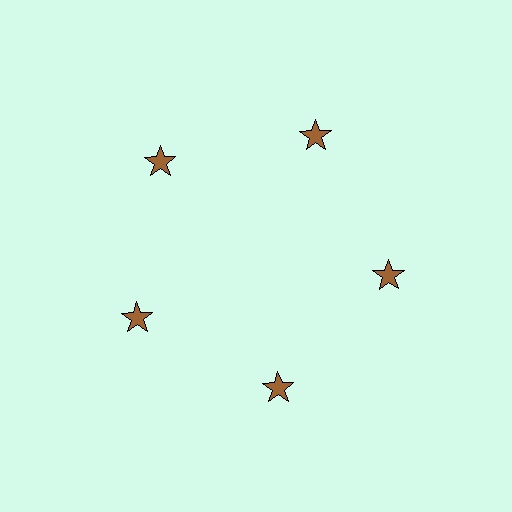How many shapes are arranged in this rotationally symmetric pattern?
There are 5 shapes, arranged in 5 groups of 1.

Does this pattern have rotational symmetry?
Yes, this pattern has 5-fold rotational symmetry. It looks the same after rotating 72 degrees around the center.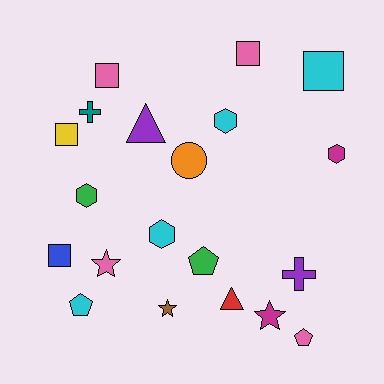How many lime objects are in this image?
There are no lime objects.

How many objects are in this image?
There are 20 objects.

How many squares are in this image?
There are 5 squares.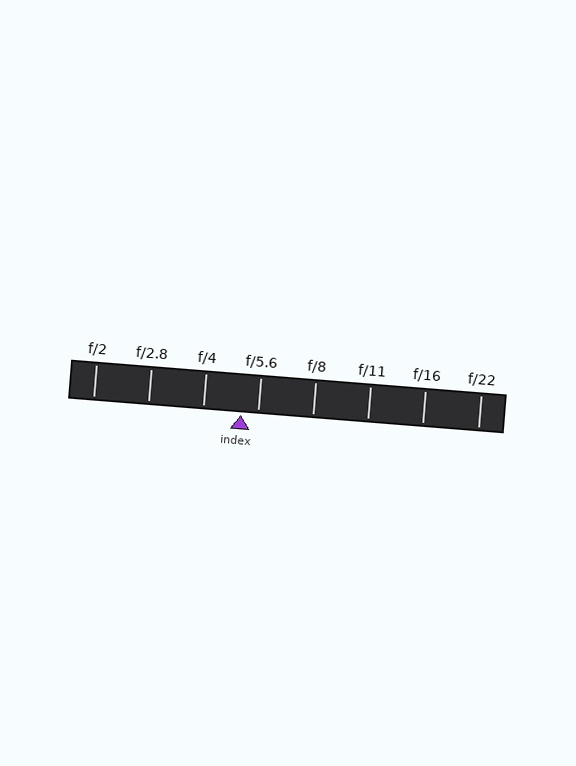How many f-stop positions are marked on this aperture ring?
There are 8 f-stop positions marked.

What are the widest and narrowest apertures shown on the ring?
The widest aperture shown is f/2 and the narrowest is f/22.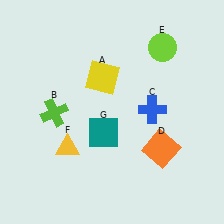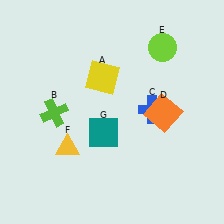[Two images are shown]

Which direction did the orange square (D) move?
The orange square (D) moved up.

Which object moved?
The orange square (D) moved up.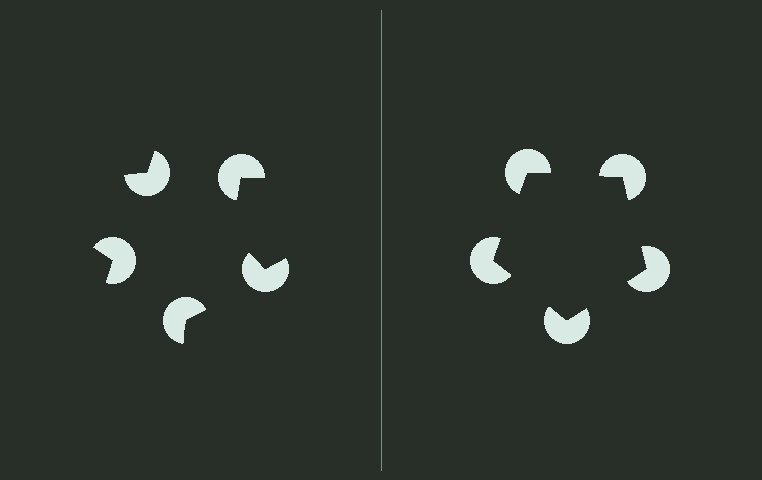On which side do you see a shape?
An illusory pentagon appears on the right side. On the left side the wedge cuts are rotated, so no coherent shape forms.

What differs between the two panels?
The pac-man discs are positioned identically on both sides; only the wedge orientations differ. On the right they align to a pentagon; on the left they are misaligned.